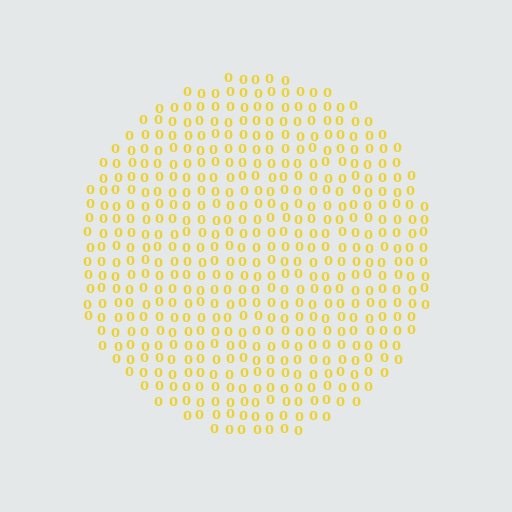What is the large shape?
The large shape is a circle.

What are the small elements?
The small elements are digit 0's.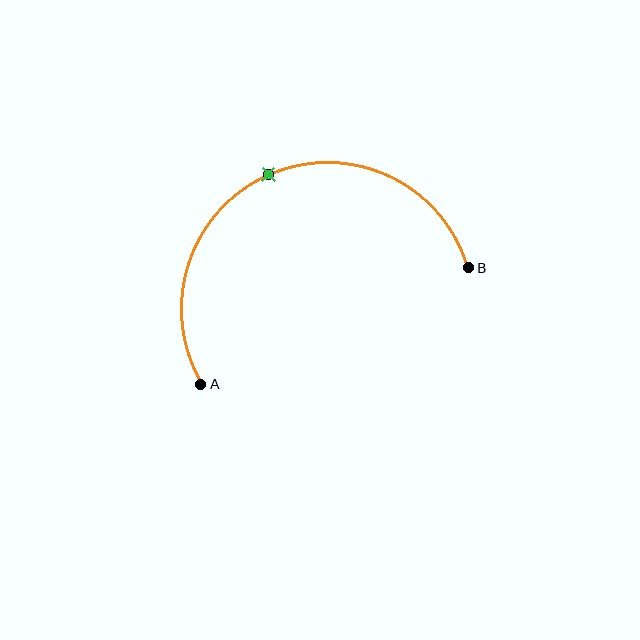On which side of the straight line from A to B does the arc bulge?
The arc bulges above the straight line connecting A and B.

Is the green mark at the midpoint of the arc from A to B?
Yes. The green mark lies on the arc at equal arc-length from both A and B — it is the arc midpoint.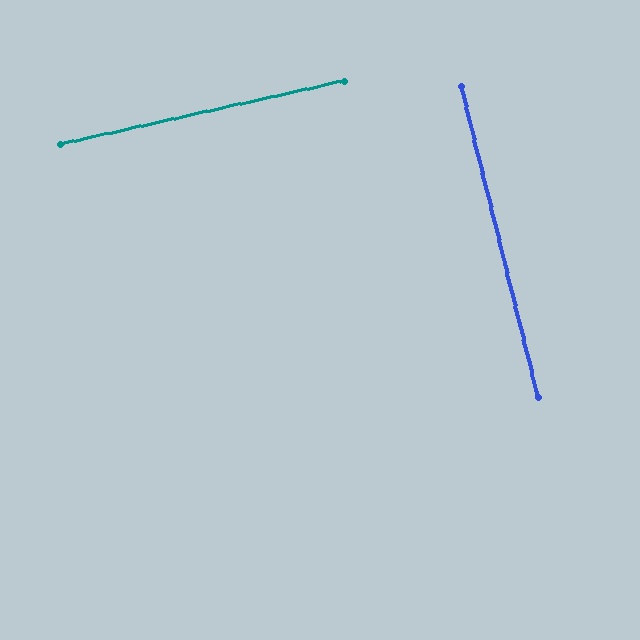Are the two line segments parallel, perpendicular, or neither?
Perpendicular — they meet at approximately 89°.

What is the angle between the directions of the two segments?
Approximately 89 degrees.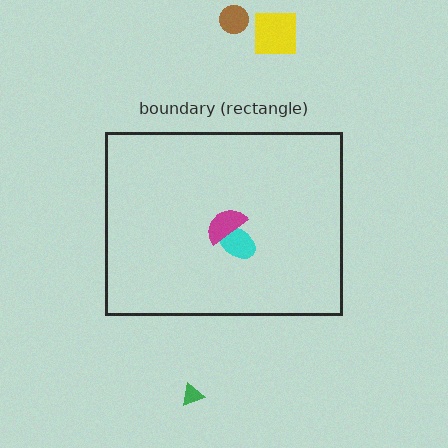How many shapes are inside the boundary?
2 inside, 3 outside.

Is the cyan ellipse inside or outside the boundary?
Inside.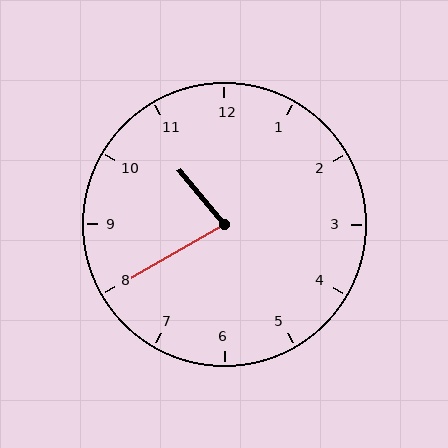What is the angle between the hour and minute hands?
Approximately 80 degrees.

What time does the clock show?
10:40.